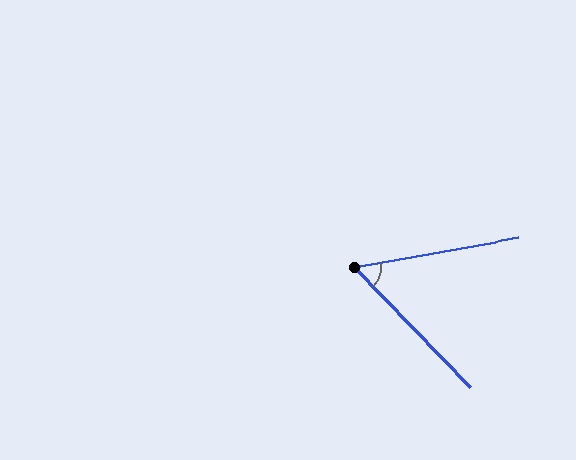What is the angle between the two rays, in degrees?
Approximately 56 degrees.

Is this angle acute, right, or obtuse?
It is acute.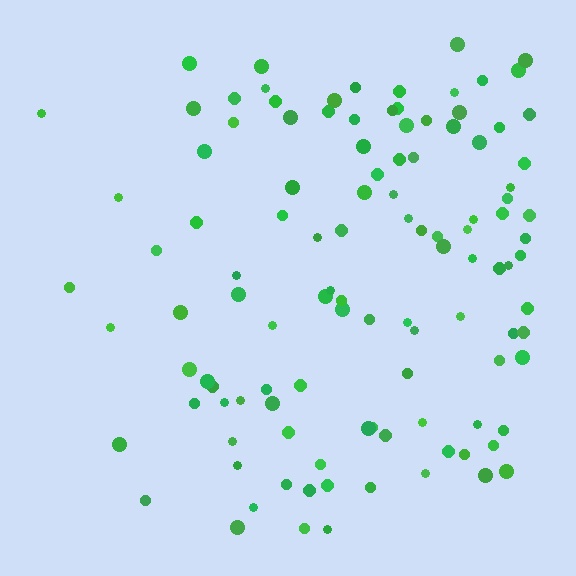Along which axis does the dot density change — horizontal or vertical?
Horizontal.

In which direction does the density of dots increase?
From left to right, with the right side densest.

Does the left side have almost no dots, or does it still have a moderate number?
Still a moderate number, just noticeably fewer than the right.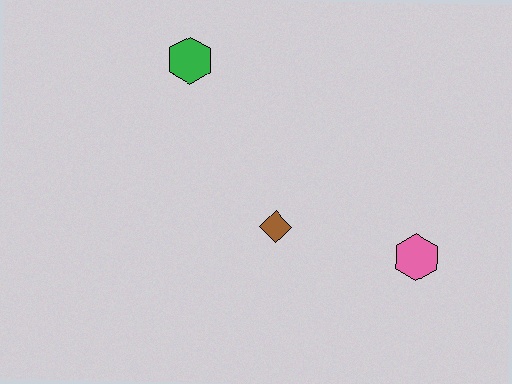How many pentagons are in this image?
There are no pentagons.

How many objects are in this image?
There are 3 objects.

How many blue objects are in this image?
There are no blue objects.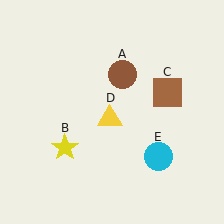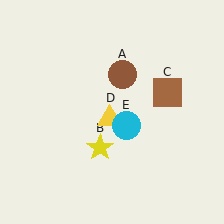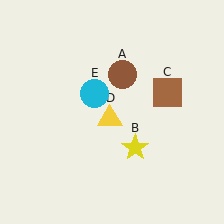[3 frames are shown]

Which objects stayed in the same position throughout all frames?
Brown circle (object A) and brown square (object C) and yellow triangle (object D) remained stationary.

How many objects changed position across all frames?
2 objects changed position: yellow star (object B), cyan circle (object E).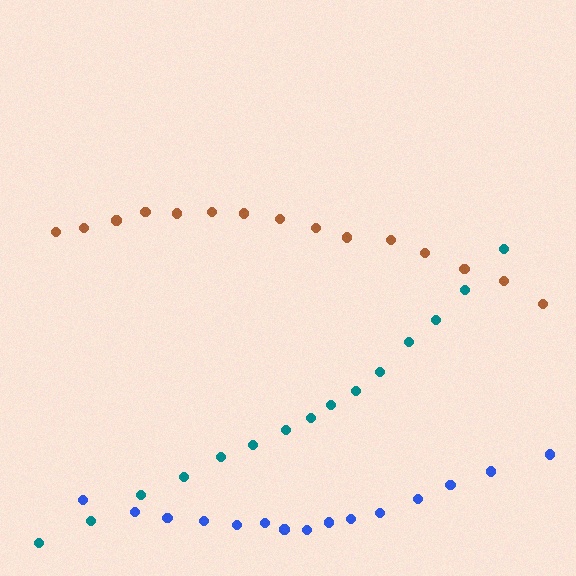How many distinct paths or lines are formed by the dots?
There are 3 distinct paths.